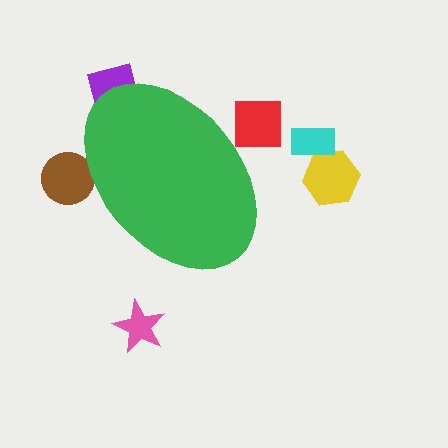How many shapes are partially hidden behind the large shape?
3 shapes are partially hidden.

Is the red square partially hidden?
Yes, the red square is partially hidden behind the green ellipse.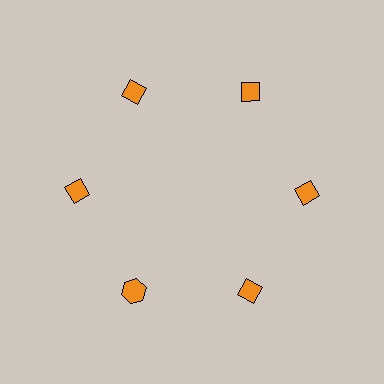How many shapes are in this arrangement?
There are 6 shapes arranged in a ring pattern.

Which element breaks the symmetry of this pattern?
The orange hexagon at roughly the 7 o'clock position breaks the symmetry. All other shapes are orange diamonds.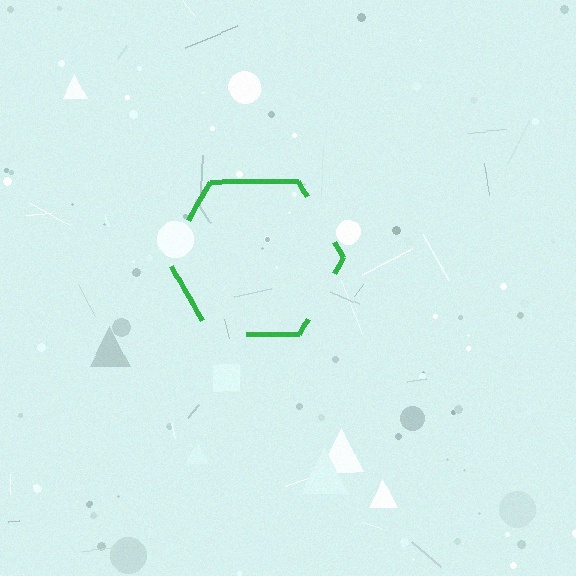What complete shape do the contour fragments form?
The contour fragments form a hexagon.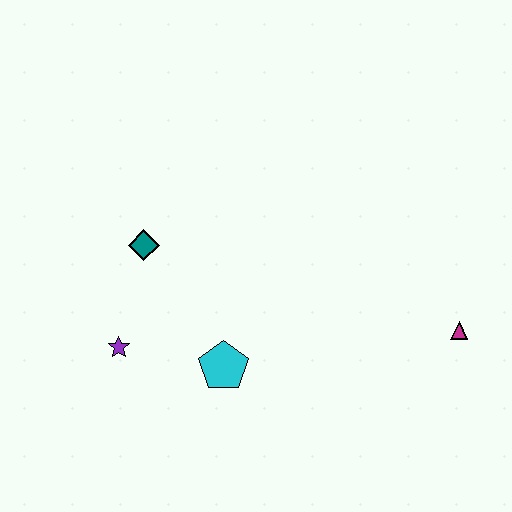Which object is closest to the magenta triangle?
The cyan pentagon is closest to the magenta triangle.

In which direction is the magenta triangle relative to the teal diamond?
The magenta triangle is to the right of the teal diamond.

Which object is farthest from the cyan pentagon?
The magenta triangle is farthest from the cyan pentagon.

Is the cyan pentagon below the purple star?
Yes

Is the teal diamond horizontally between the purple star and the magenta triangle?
Yes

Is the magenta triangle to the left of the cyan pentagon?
No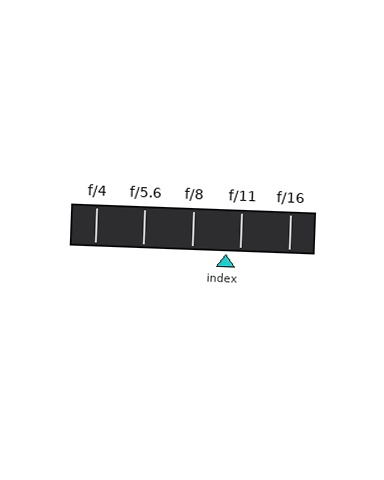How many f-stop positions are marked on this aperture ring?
There are 5 f-stop positions marked.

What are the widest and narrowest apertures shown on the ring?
The widest aperture shown is f/4 and the narrowest is f/16.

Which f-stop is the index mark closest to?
The index mark is closest to f/11.